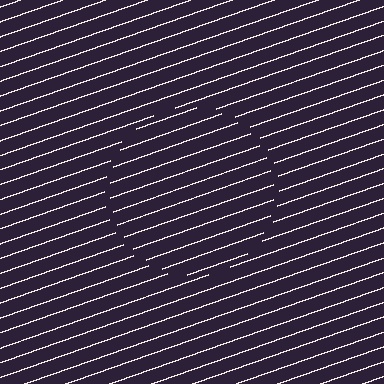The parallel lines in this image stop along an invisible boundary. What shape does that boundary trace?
An illusory circle. The interior of the shape contains the same grating, shifted by half a period — the contour is defined by the phase discontinuity where line-ends from the inner and outer gratings abut.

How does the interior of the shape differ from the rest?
The interior of the shape contains the same grating, shifted by half a period — the contour is defined by the phase discontinuity where line-ends from the inner and outer gratings abut.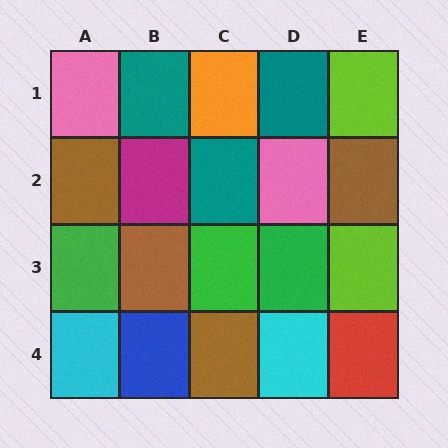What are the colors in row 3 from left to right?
Green, brown, green, green, lime.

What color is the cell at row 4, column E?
Red.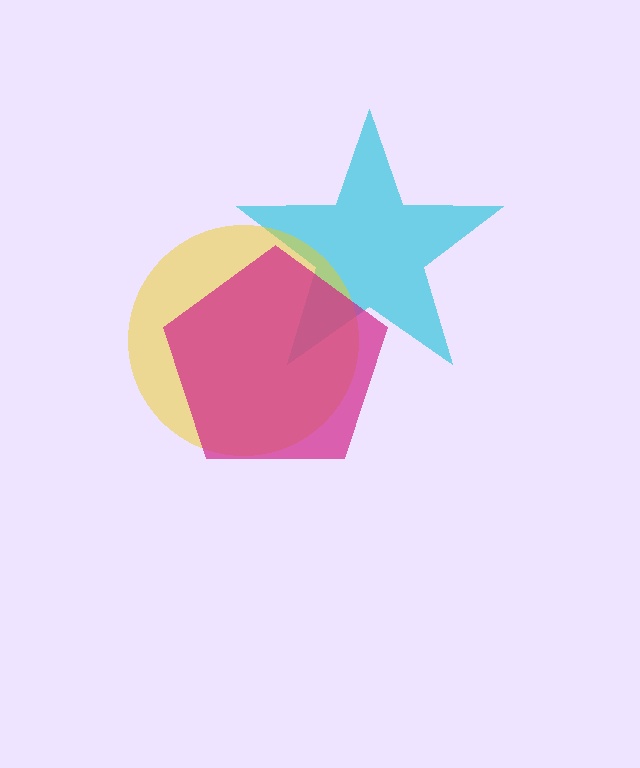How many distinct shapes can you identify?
There are 3 distinct shapes: a cyan star, a yellow circle, a magenta pentagon.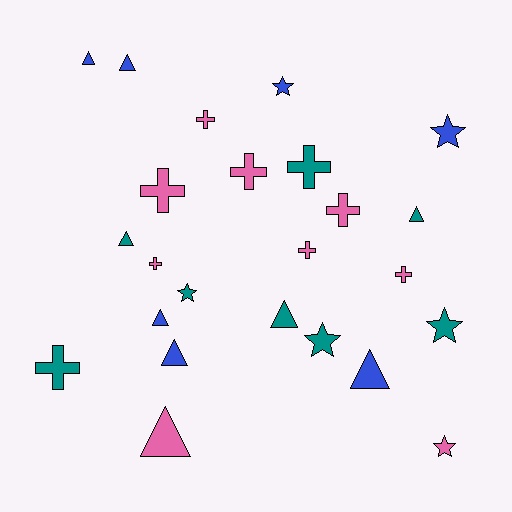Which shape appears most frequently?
Triangle, with 9 objects.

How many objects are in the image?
There are 24 objects.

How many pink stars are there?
There is 1 pink star.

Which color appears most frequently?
Pink, with 9 objects.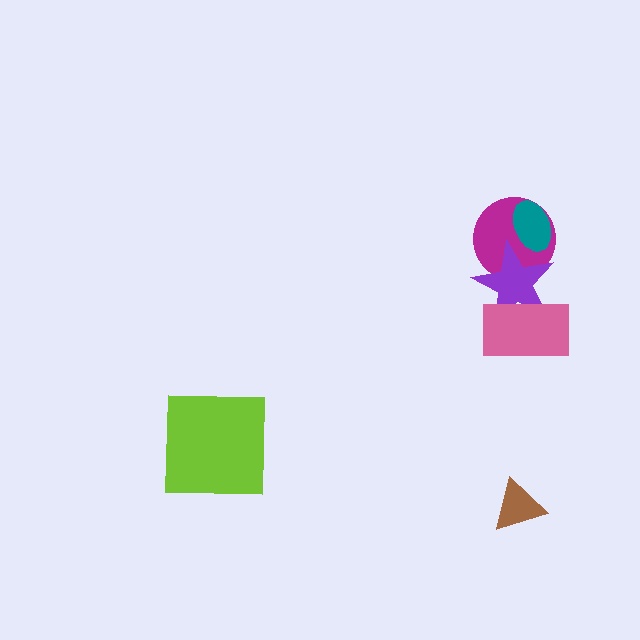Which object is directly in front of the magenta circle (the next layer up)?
The teal ellipse is directly in front of the magenta circle.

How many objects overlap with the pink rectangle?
1 object overlaps with the pink rectangle.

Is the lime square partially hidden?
No, no other shape covers it.